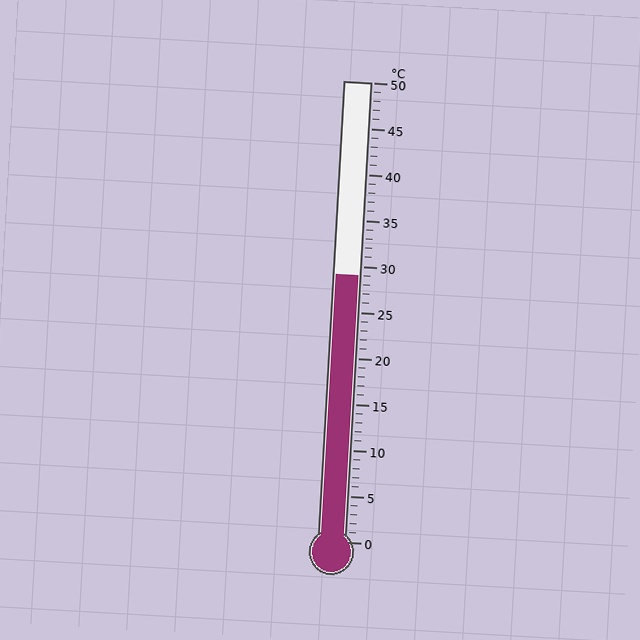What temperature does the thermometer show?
The thermometer shows approximately 29°C.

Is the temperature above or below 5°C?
The temperature is above 5°C.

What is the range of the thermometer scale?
The thermometer scale ranges from 0°C to 50°C.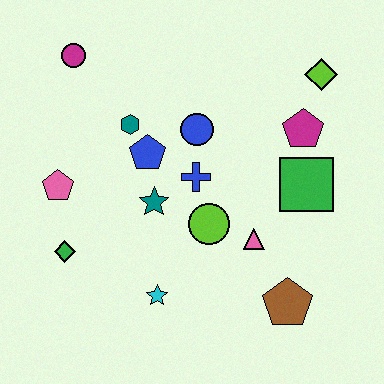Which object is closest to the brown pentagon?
The pink triangle is closest to the brown pentagon.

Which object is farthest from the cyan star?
The lime diamond is farthest from the cyan star.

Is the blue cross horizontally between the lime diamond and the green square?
No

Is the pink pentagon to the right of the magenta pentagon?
No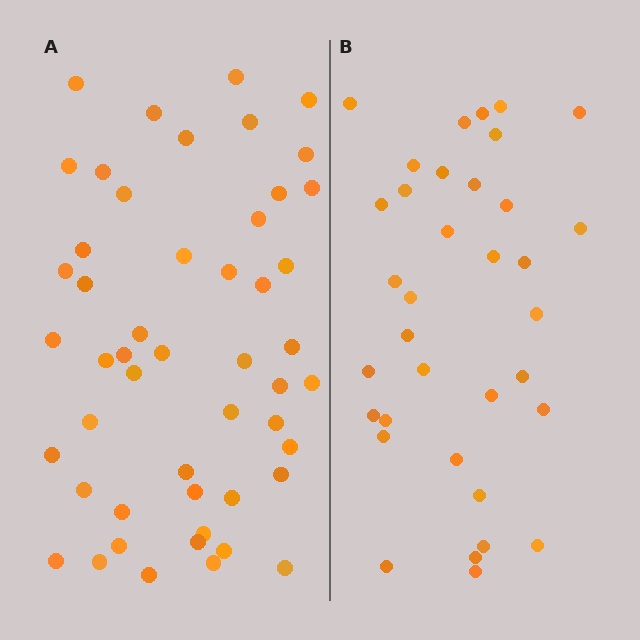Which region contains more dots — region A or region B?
Region A (the left region) has more dots.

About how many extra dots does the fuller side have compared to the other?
Region A has approximately 15 more dots than region B.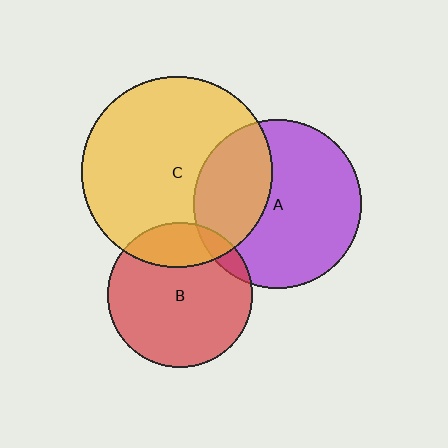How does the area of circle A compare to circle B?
Approximately 1.3 times.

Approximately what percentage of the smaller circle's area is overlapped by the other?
Approximately 20%.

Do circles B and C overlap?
Yes.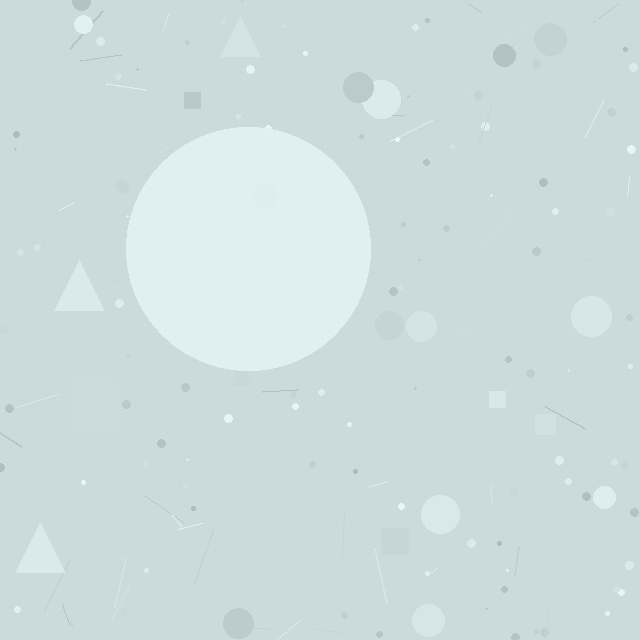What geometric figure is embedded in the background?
A circle is embedded in the background.